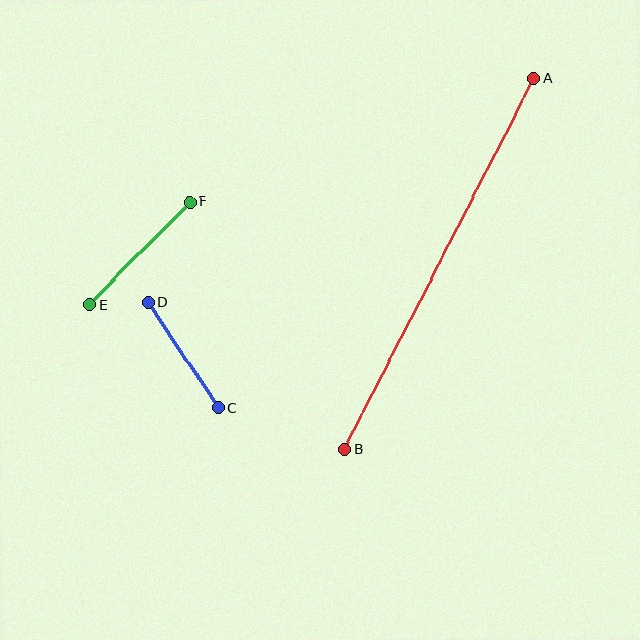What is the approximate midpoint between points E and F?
The midpoint is at approximately (140, 253) pixels.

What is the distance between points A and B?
The distance is approximately 416 pixels.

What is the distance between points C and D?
The distance is approximately 126 pixels.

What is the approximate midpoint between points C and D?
The midpoint is at approximately (183, 355) pixels.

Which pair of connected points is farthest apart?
Points A and B are farthest apart.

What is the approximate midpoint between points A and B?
The midpoint is at approximately (439, 264) pixels.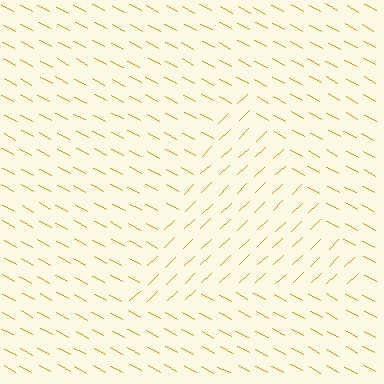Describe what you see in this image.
The image is filled with small orange line segments. A triangle region in the image has lines oriented differently from the surrounding lines, creating a visible texture boundary.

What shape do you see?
I see a triangle.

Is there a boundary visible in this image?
Yes, there is a texture boundary formed by a change in line orientation.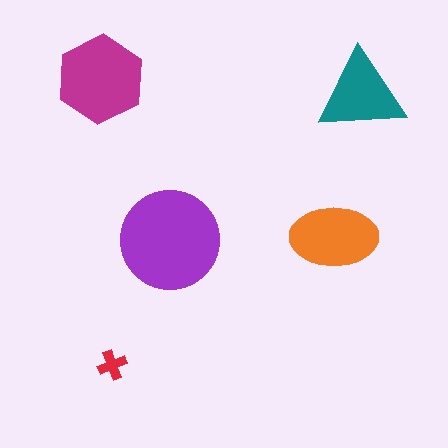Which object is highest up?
The magenta hexagon is topmost.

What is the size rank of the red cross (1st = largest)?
5th.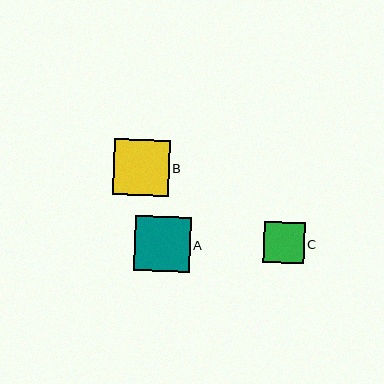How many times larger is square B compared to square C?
Square B is approximately 1.4 times the size of square C.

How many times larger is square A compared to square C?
Square A is approximately 1.4 times the size of square C.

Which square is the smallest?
Square C is the smallest with a size of approximately 41 pixels.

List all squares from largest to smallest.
From largest to smallest: B, A, C.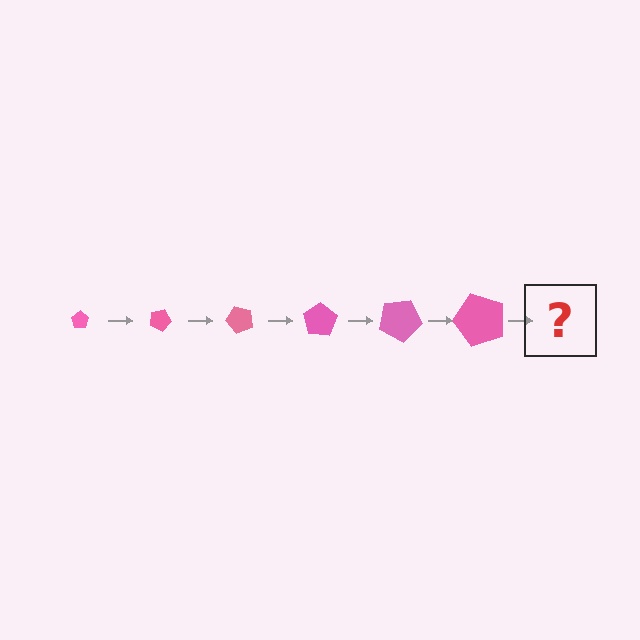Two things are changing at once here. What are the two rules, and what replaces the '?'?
The two rules are that the pentagon grows larger each step and it rotates 25 degrees each step. The '?' should be a pentagon, larger than the previous one and rotated 150 degrees from the start.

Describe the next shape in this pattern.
It should be a pentagon, larger than the previous one and rotated 150 degrees from the start.